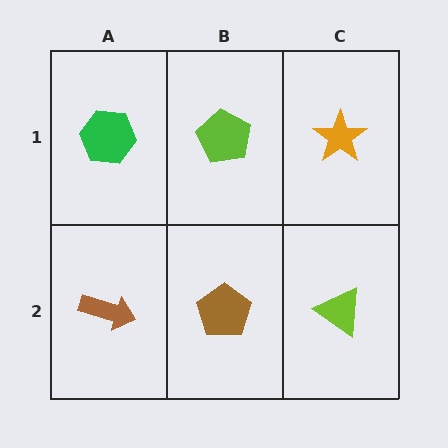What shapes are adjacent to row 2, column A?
A green hexagon (row 1, column A), a brown pentagon (row 2, column B).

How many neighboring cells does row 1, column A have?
2.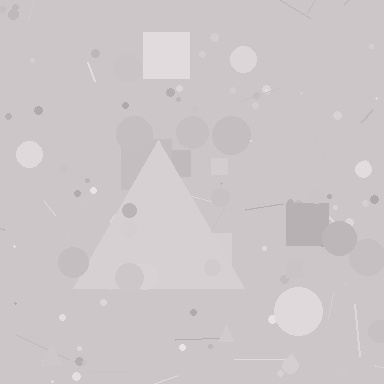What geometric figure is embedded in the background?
A triangle is embedded in the background.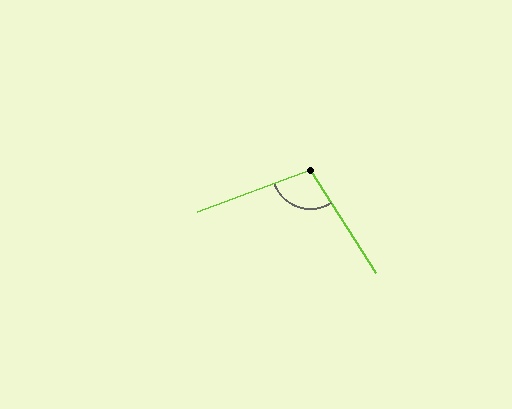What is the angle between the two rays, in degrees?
Approximately 102 degrees.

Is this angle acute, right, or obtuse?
It is obtuse.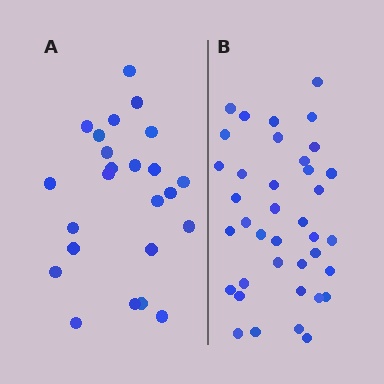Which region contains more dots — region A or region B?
Region B (the right region) has more dots.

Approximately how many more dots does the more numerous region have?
Region B has approximately 15 more dots than region A.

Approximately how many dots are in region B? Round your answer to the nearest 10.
About 40 dots. (The exact count is 38, which rounds to 40.)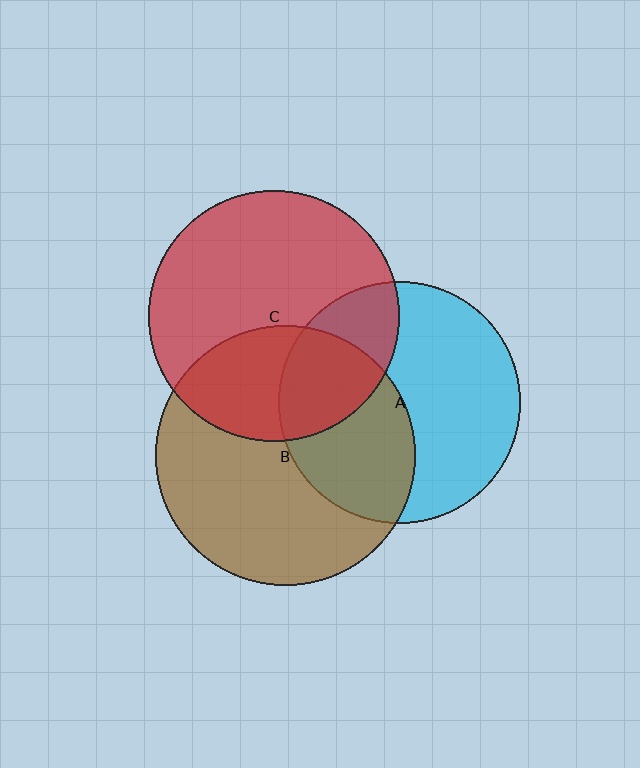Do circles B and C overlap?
Yes.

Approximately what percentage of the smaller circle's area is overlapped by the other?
Approximately 35%.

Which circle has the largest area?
Circle B (brown).